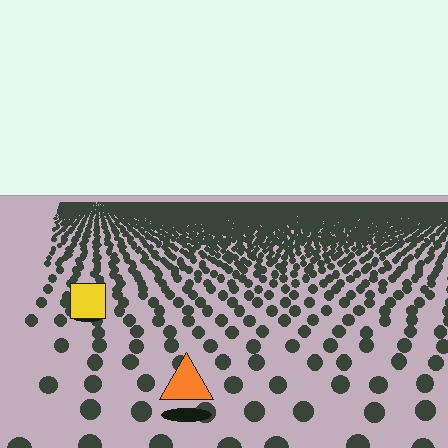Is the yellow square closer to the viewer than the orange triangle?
No. The orange triangle is closer — you can tell from the texture gradient: the ground texture is coarser near it.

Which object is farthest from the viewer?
The yellow square is farthest from the viewer. It appears smaller and the ground texture around it is denser.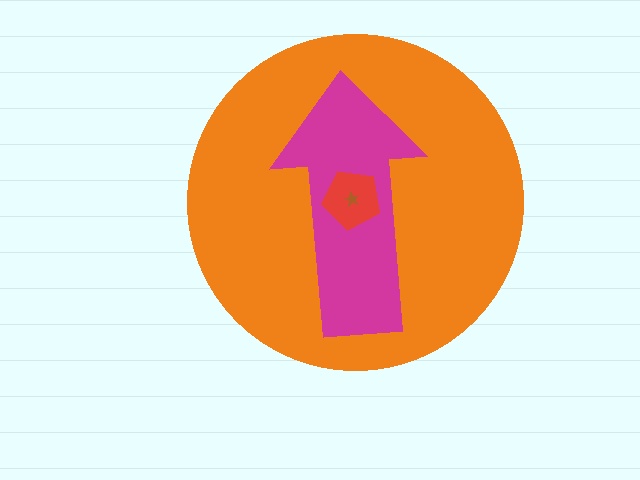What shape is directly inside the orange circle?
The magenta arrow.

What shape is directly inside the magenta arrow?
The red pentagon.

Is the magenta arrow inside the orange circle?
Yes.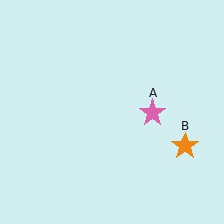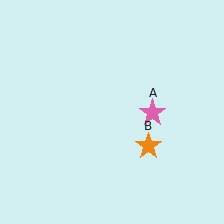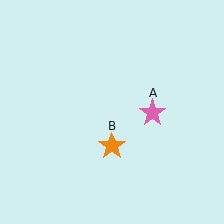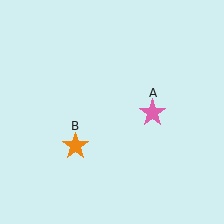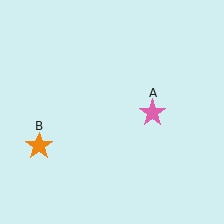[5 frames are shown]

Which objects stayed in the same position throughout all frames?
Pink star (object A) remained stationary.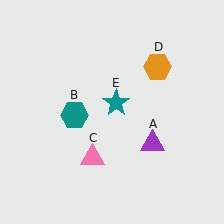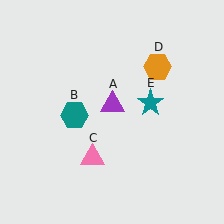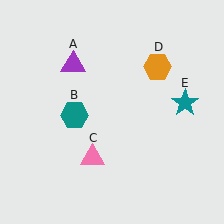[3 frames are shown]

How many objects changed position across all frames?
2 objects changed position: purple triangle (object A), teal star (object E).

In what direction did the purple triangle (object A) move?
The purple triangle (object A) moved up and to the left.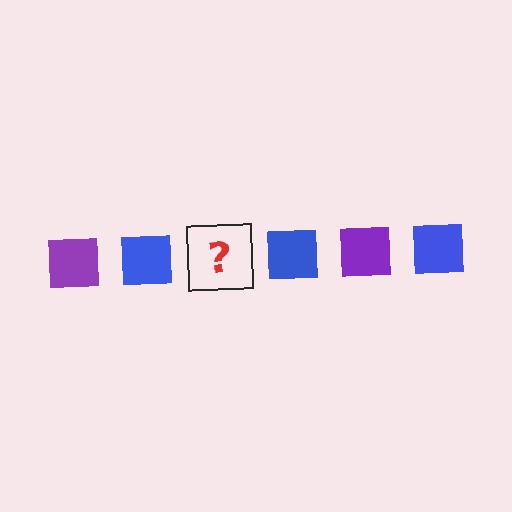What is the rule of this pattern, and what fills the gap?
The rule is that the pattern cycles through purple, blue squares. The gap should be filled with a purple square.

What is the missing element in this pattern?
The missing element is a purple square.